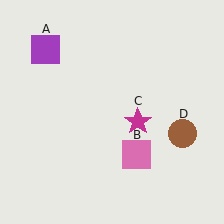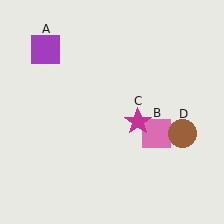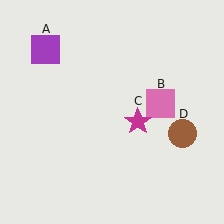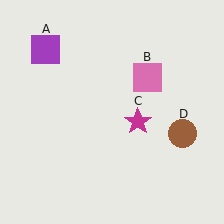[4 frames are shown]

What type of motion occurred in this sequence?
The pink square (object B) rotated counterclockwise around the center of the scene.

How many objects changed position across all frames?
1 object changed position: pink square (object B).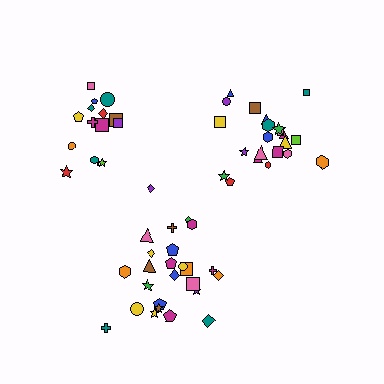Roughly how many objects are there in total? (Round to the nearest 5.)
Roughly 60 objects in total.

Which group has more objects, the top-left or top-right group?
The top-right group.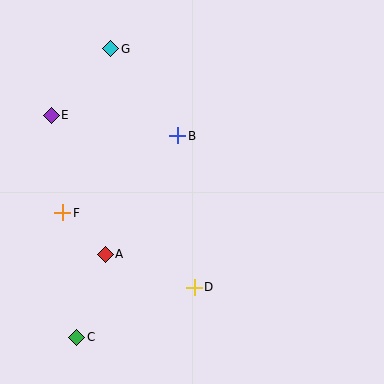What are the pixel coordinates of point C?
Point C is at (77, 337).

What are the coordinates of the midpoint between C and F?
The midpoint between C and F is at (70, 275).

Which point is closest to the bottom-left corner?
Point C is closest to the bottom-left corner.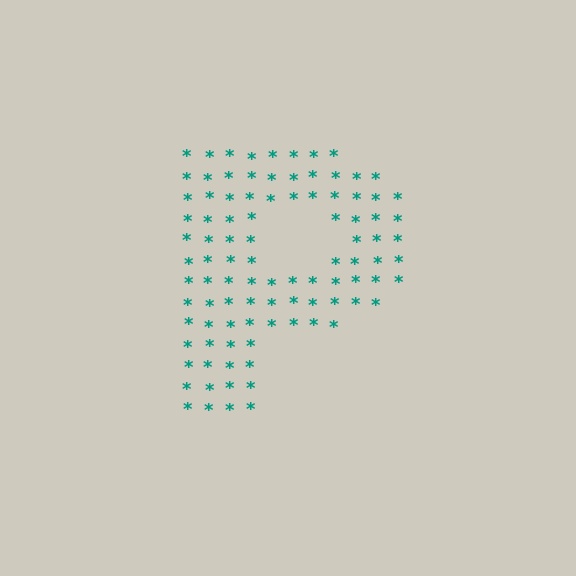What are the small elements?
The small elements are asterisks.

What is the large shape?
The large shape is the letter P.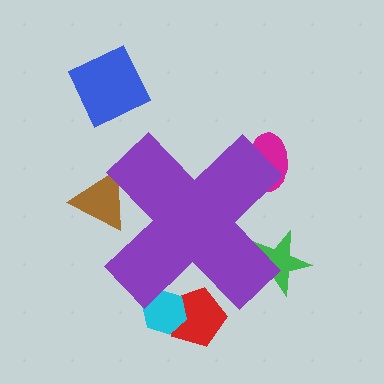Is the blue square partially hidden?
No, the blue square is fully visible.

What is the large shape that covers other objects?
A purple cross.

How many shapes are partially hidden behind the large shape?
5 shapes are partially hidden.